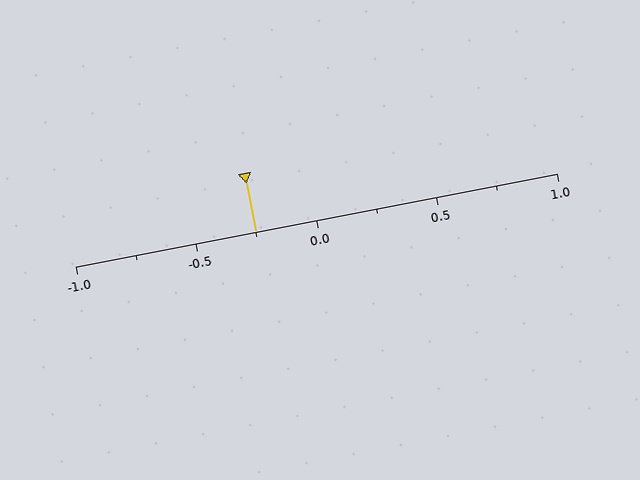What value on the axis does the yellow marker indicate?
The marker indicates approximately -0.25.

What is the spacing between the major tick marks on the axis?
The major ticks are spaced 0.5 apart.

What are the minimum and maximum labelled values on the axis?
The axis runs from -1.0 to 1.0.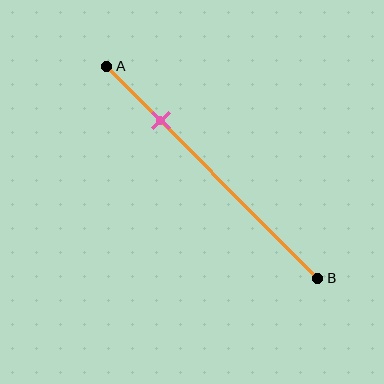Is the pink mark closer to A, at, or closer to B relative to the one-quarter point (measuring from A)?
The pink mark is approximately at the one-quarter point of segment AB.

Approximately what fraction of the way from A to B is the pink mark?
The pink mark is approximately 25% of the way from A to B.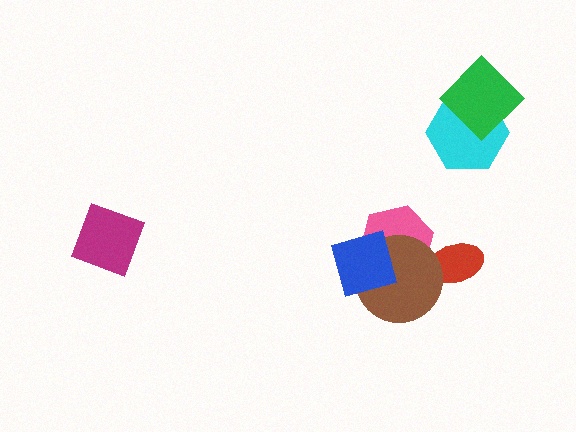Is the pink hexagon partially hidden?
Yes, it is partially covered by another shape.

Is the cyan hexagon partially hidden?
Yes, it is partially covered by another shape.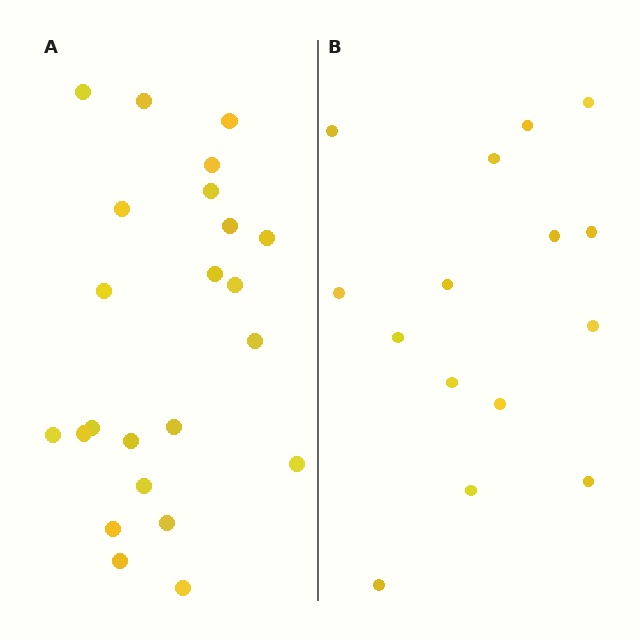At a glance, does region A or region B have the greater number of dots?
Region A (the left region) has more dots.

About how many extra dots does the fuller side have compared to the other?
Region A has roughly 8 or so more dots than region B.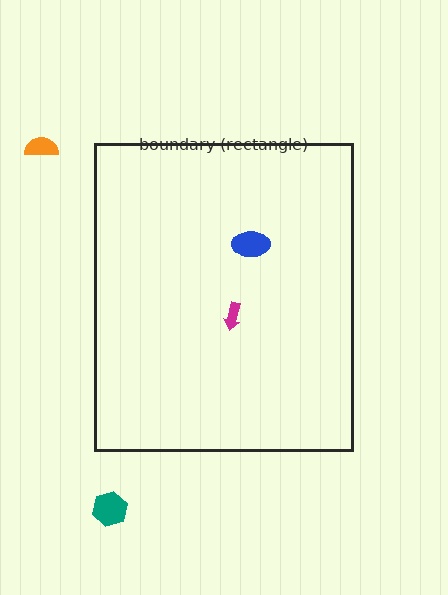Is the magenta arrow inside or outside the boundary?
Inside.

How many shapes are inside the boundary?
2 inside, 2 outside.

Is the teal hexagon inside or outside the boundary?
Outside.